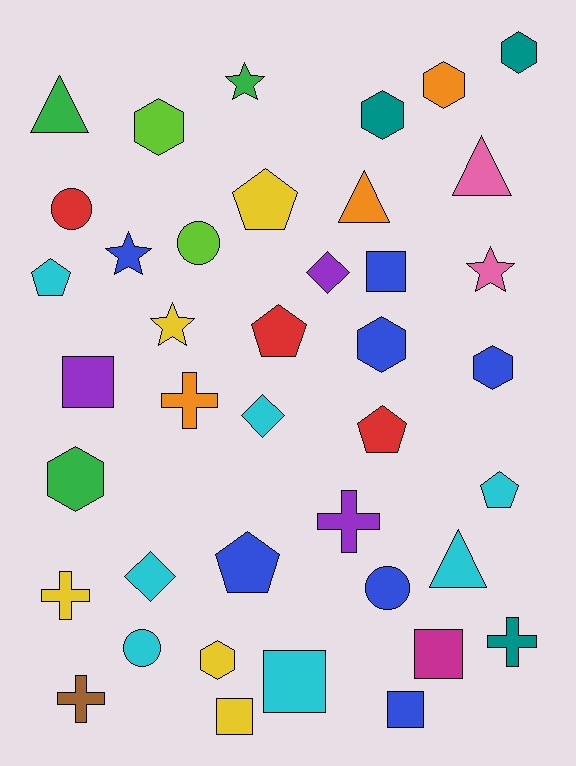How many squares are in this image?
There are 6 squares.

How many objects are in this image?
There are 40 objects.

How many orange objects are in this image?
There are 3 orange objects.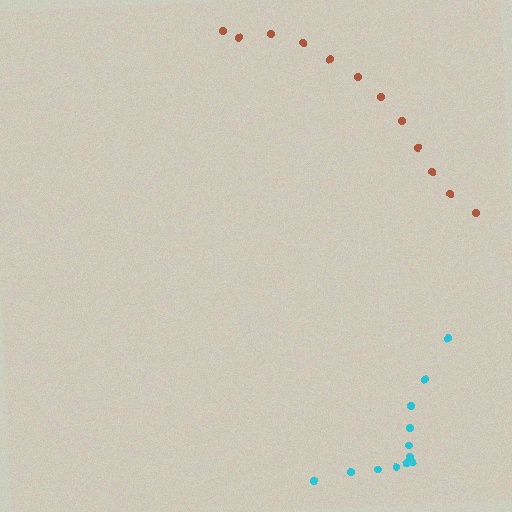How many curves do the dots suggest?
There are 2 distinct paths.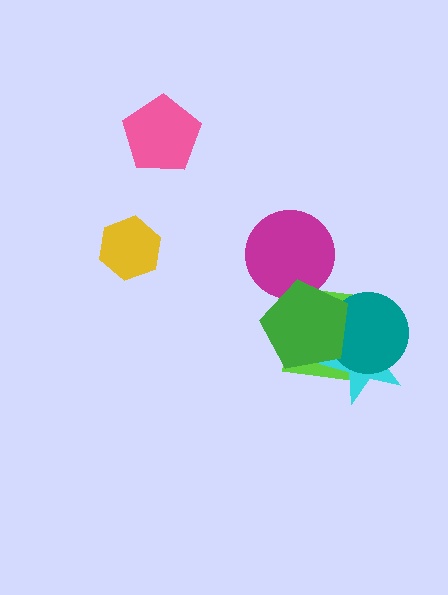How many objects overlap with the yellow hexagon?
0 objects overlap with the yellow hexagon.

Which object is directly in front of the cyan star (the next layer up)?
The teal circle is directly in front of the cyan star.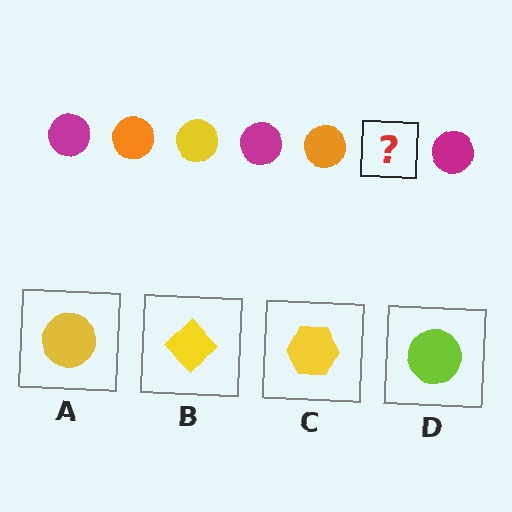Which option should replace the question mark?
Option A.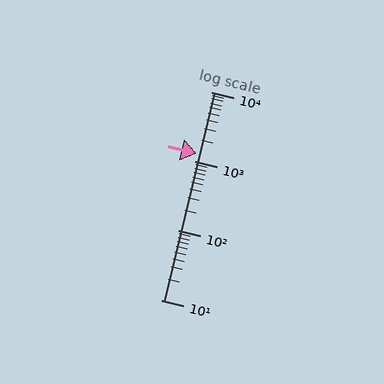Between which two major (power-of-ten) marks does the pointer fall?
The pointer is between 1000 and 10000.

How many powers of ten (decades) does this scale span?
The scale spans 3 decades, from 10 to 10000.